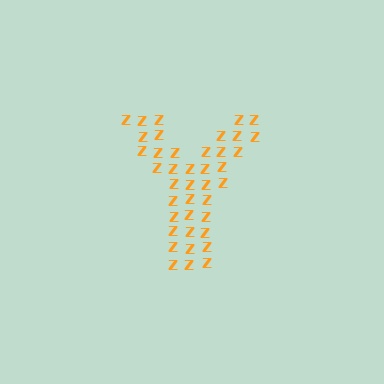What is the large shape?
The large shape is the letter Y.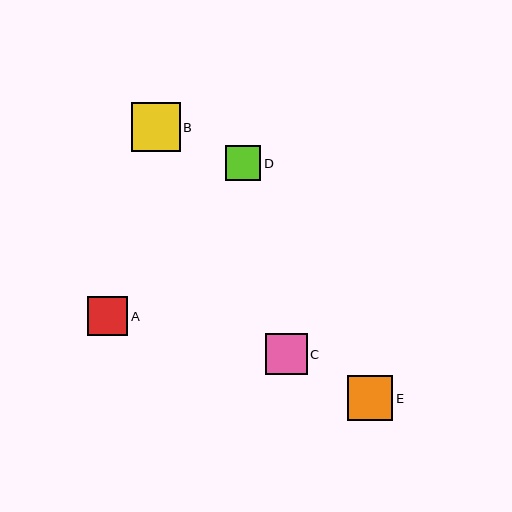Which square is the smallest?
Square D is the smallest with a size of approximately 35 pixels.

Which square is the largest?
Square B is the largest with a size of approximately 49 pixels.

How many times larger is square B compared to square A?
Square B is approximately 1.2 times the size of square A.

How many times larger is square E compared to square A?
Square E is approximately 1.2 times the size of square A.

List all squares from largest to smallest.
From largest to smallest: B, E, C, A, D.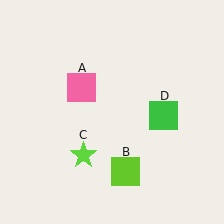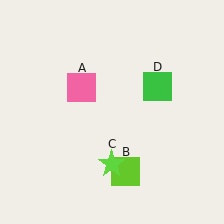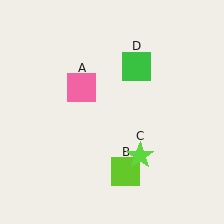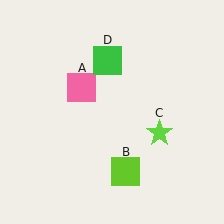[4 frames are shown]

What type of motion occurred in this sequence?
The lime star (object C), green square (object D) rotated counterclockwise around the center of the scene.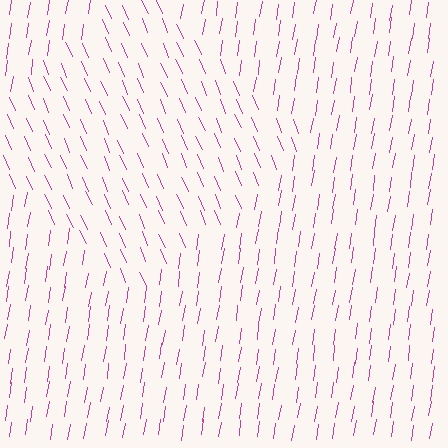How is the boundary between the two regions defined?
The boundary is defined purely by a change in line orientation (approximately 33 degrees difference). All lines are the same color and thickness.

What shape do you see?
I see a diamond.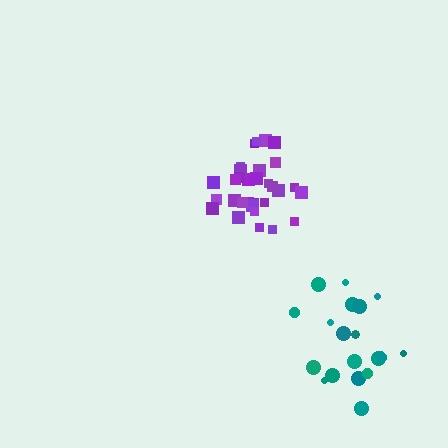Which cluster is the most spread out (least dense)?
Teal.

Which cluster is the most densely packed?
Purple.